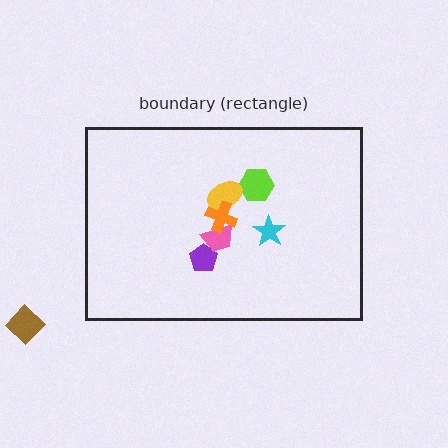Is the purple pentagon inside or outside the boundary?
Inside.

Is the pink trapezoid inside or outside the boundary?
Inside.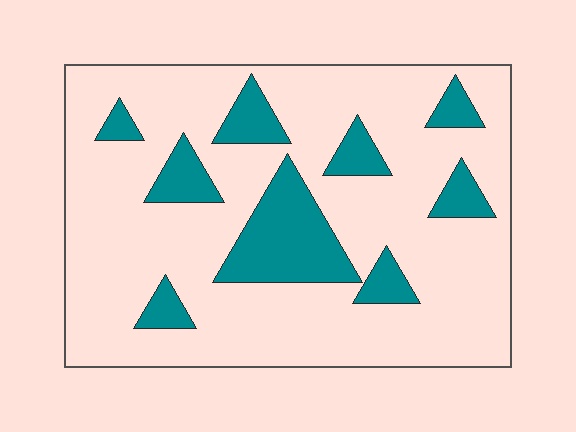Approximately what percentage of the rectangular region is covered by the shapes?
Approximately 20%.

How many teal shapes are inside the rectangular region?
9.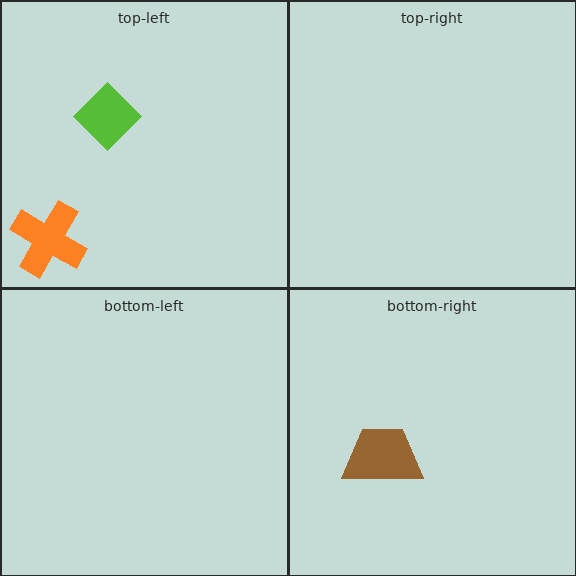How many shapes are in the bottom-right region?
1.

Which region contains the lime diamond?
The top-left region.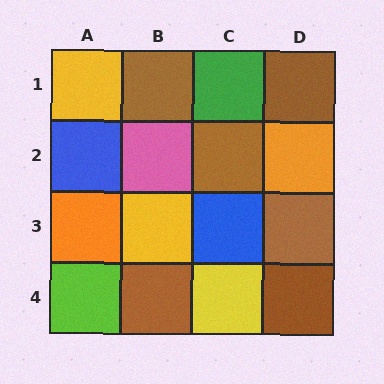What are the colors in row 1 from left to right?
Yellow, brown, green, brown.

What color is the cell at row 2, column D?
Orange.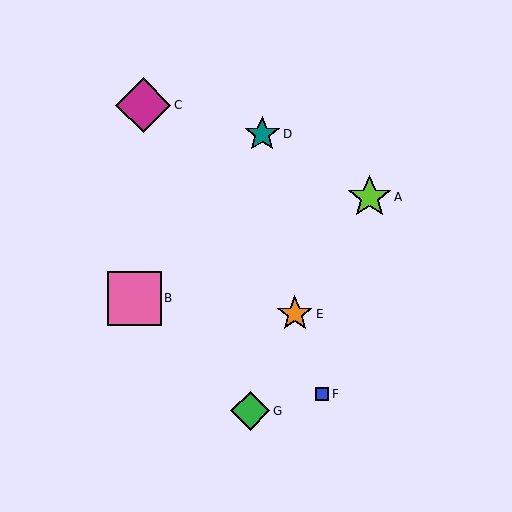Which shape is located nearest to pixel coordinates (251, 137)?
The teal star (labeled D) at (262, 134) is nearest to that location.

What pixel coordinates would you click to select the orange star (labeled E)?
Click at (295, 314) to select the orange star E.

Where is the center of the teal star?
The center of the teal star is at (262, 134).